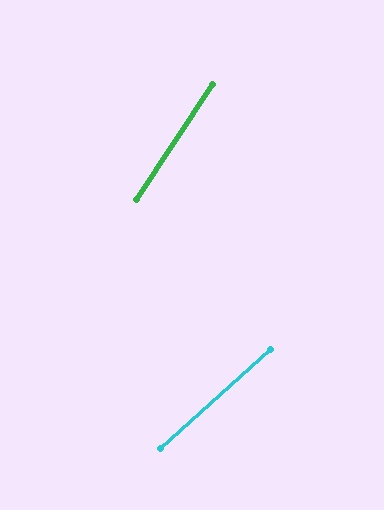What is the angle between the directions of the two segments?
Approximately 15 degrees.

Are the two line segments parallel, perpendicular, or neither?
Neither parallel nor perpendicular — they differ by about 15°.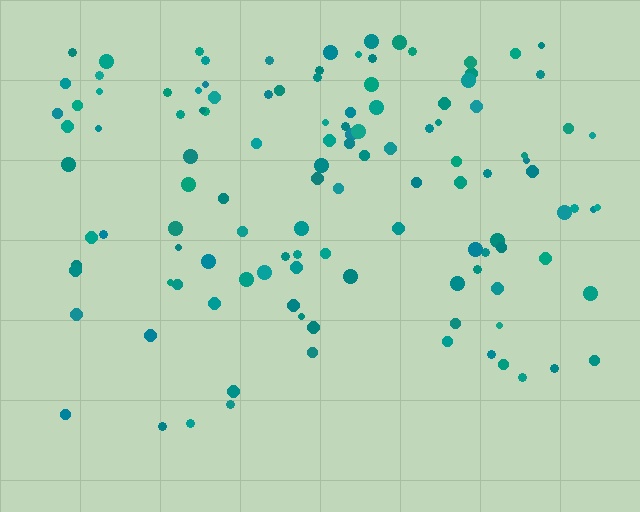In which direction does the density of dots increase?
From bottom to top, with the top side densest.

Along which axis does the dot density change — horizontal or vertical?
Vertical.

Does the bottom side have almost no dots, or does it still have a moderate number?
Still a moderate number, just noticeably fewer than the top.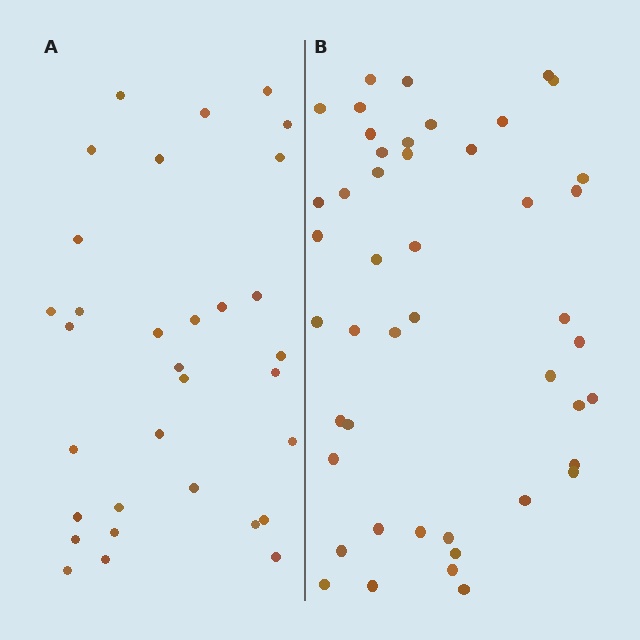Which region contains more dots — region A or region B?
Region B (the right region) has more dots.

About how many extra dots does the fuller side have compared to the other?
Region B has approximately 15 more dots than region A.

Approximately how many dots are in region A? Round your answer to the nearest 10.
About 30 dots. (The exact count is 32, which rounds to 30.)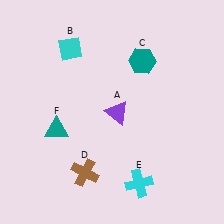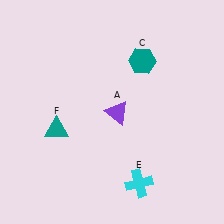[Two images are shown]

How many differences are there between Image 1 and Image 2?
There are 2 differences between the two images.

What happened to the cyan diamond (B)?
The cyan diamond (B) was removed in Image 2. It was in the top-left area of Image 1.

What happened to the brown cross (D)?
The brown cross (D) was removed in Image 2. It was in the bottom-left area of Image 1.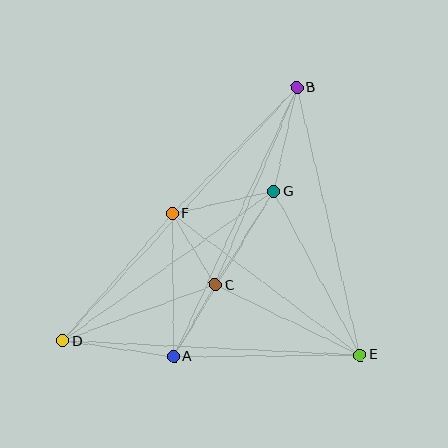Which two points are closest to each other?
Points A and C are closest to each other.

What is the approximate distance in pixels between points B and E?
The distance between B and E is approximately 275 pixels.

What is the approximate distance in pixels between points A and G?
The distance between A and G is approximately 193 pixels.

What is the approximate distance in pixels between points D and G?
The distance between D and G is approximately 258 pixels.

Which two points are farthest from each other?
Points B and D are farthest from each other.